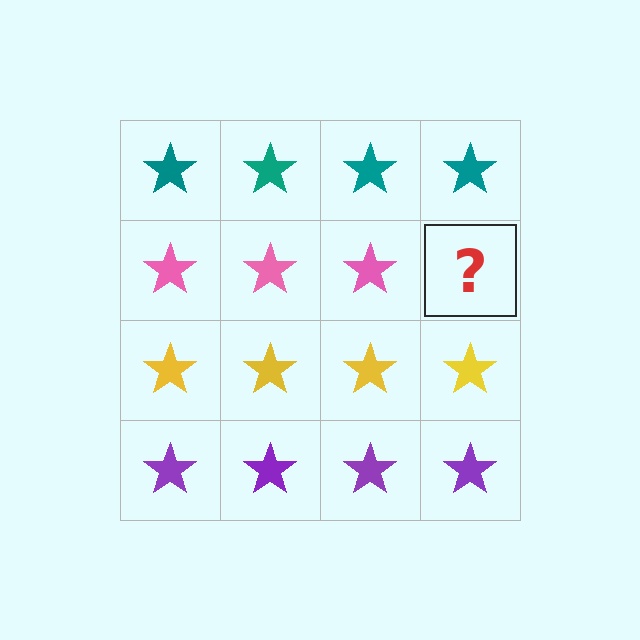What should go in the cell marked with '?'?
The missing cell should contain a pink star.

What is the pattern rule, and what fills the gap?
The rule is that each row has a consistent color. The gap should be filled with a pink star.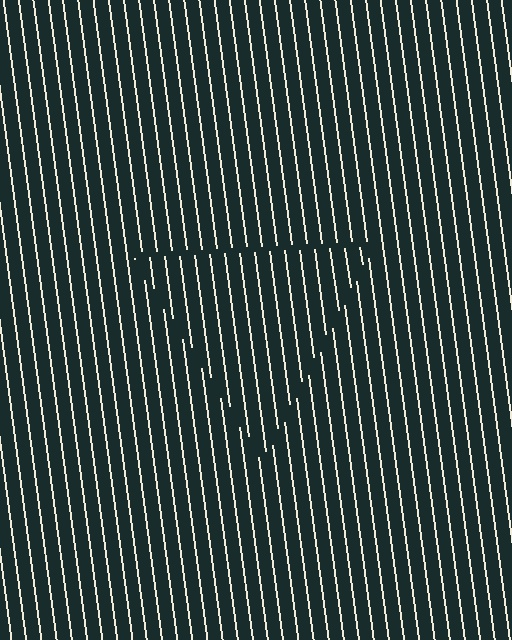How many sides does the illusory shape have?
3 sides — the line-ends trace a triangle.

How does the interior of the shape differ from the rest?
The interior of the shape contains the same grating, shifted by half a period — the contour is defined by the phase discontinuity where line-ends from the inner and outer gratings abut.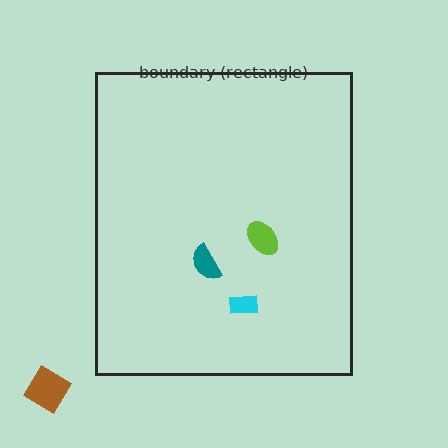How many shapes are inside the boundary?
3 inside, 1 outside.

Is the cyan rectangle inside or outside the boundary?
Inside.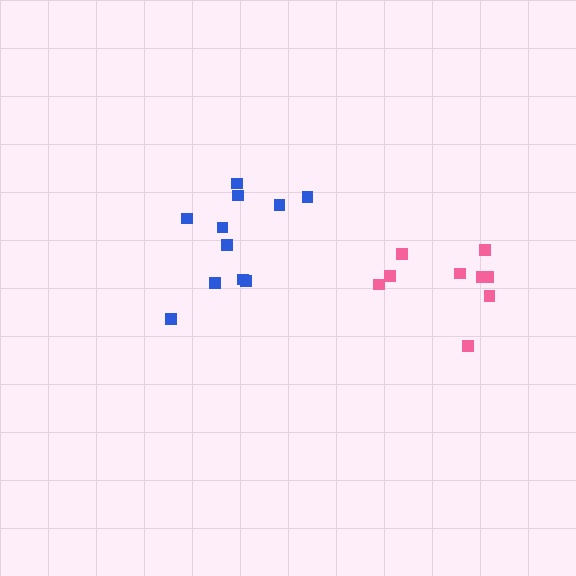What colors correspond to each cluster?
The clusters are colored: pink, blue.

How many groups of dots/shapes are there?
There are 2 groups.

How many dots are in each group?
Group 1: 9 dots, Group 2: 11 dots (20 total).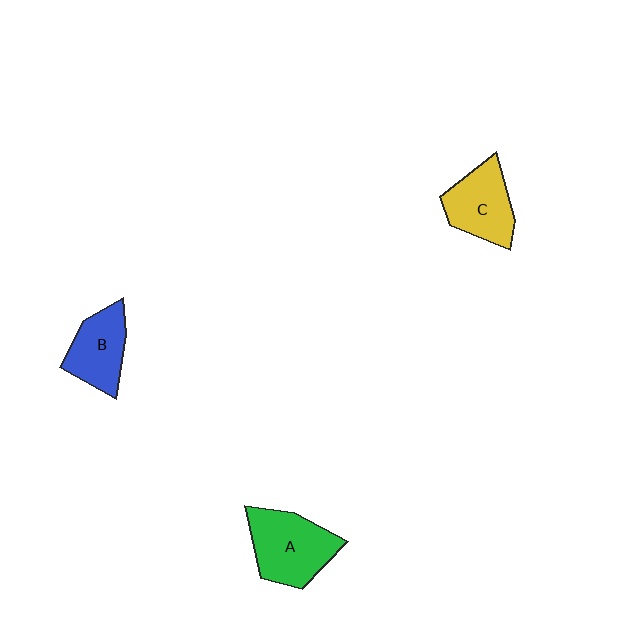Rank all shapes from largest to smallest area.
From largest to smallest: A (green), C (yellow), B (blue).